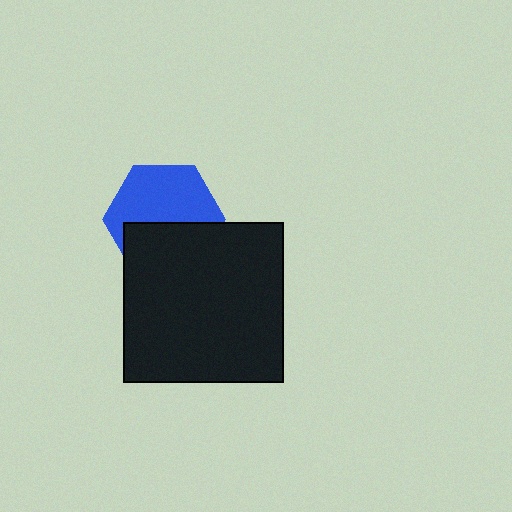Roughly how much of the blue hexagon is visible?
About half of it is visible (roughly 56%).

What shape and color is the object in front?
The object in front is a black square.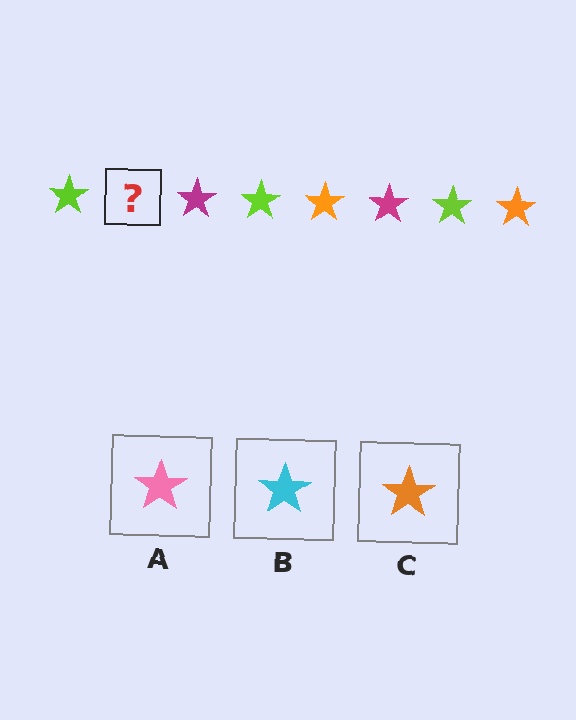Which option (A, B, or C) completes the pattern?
C.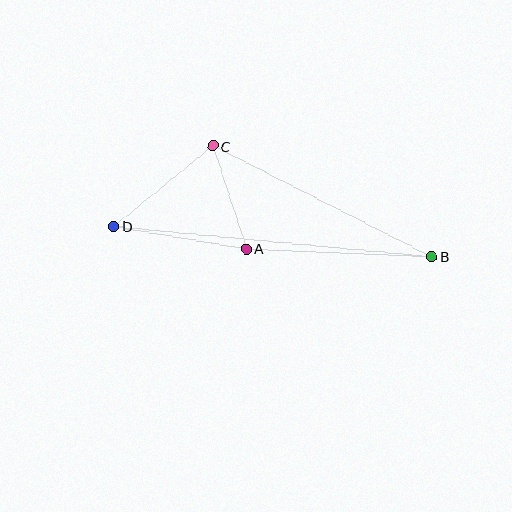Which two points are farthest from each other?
Points B and D are farthest from each other.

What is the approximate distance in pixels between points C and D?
The distance between C and D is approximately 127 pixels.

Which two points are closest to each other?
Points A and C are closest to each other.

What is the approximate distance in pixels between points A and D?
The distance between A and D is approximately 135 pixels.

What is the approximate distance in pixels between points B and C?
The distance between B and C is approximately 245 pixels.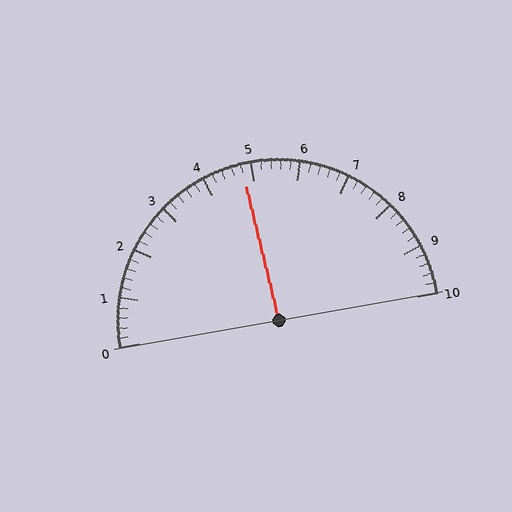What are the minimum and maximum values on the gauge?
The gauge ranges from 0 to 10.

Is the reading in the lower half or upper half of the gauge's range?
The reading is in the lower half of the range (0 to 10).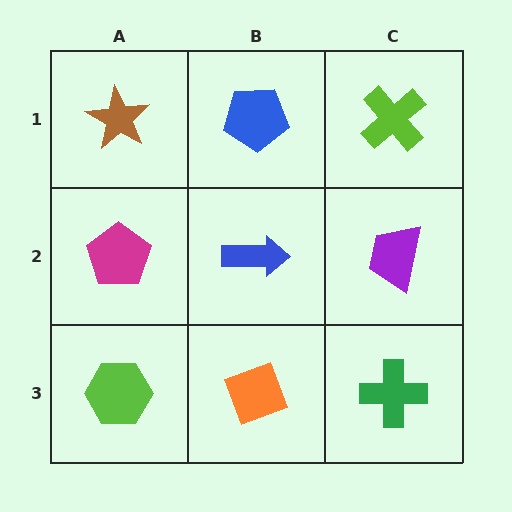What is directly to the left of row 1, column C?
A blue pentagon.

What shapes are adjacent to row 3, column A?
A magenta pentagon (row 2, column A), an orange diamond (row 3, column B).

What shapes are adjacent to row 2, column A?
A brown star (row 1, column A), a lime hexagon (row 3, column A), a blue arrow (row 2, column B).